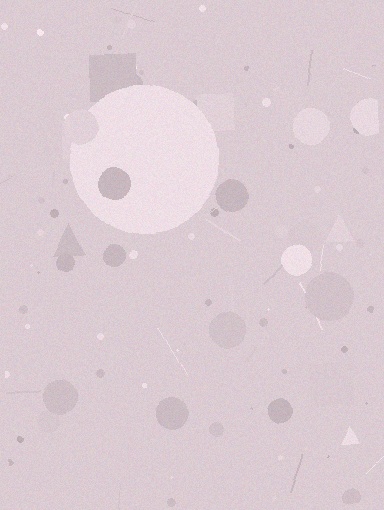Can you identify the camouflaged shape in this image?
The camouflaged shape is a circle.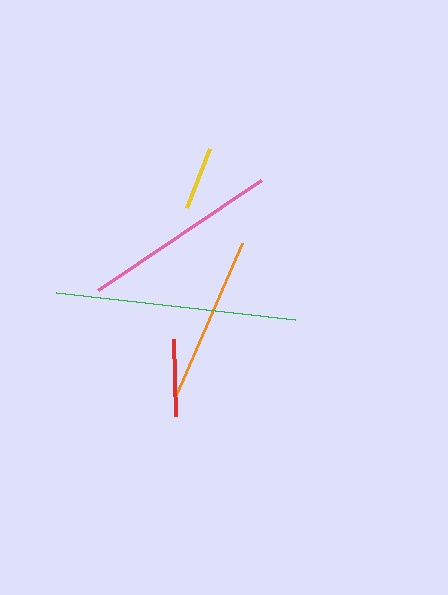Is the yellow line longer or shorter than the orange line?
The orange line is longer than the yellow line.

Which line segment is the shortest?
The yellow line is the shortest at approximately 64 pixels.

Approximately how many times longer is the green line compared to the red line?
The green line is approximately 3.1 times the length of the red line.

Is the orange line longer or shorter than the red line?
The orange line is longer than the red line.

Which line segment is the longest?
The green line is the longest at approximately 240 pixels.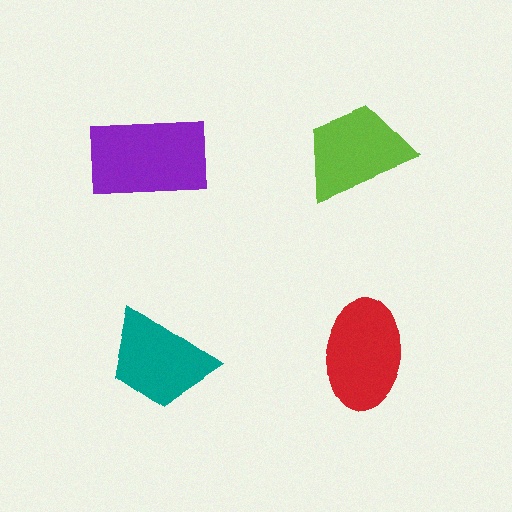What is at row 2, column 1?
A teal trapezoid.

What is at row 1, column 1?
A purple rectangle.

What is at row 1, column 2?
A lime trapezoid.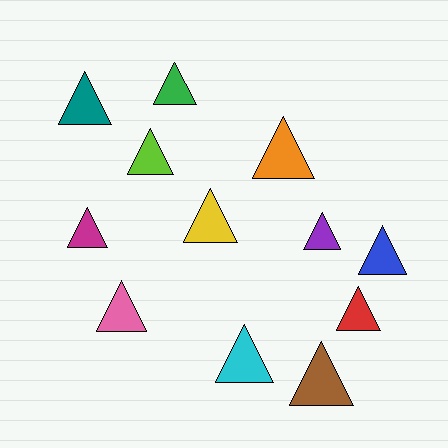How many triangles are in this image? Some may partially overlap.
There are 12 triangles.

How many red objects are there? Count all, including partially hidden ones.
There is 1 red object.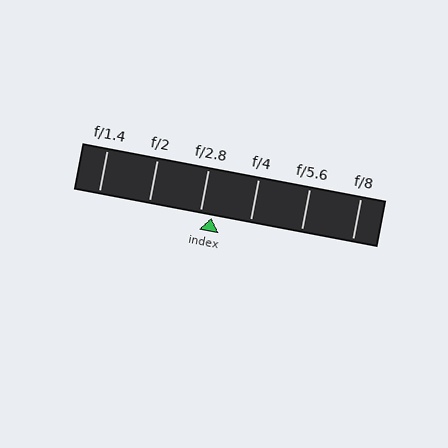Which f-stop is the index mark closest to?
The index mark is closest to f/2.8.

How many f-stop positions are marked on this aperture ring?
There are 6 f-stop positions marked.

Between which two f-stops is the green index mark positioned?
The index mark is between f/2.8 and f/4.